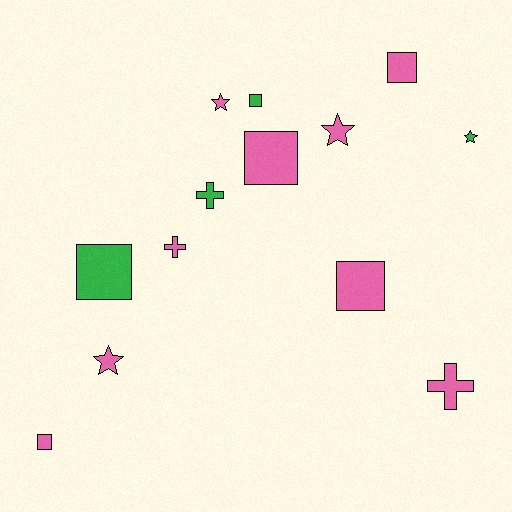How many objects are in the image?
There are 13 objects.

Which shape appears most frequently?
Square, with 6 objects.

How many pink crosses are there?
There are 2 pink crosses.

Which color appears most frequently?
Pink, with 9 objects.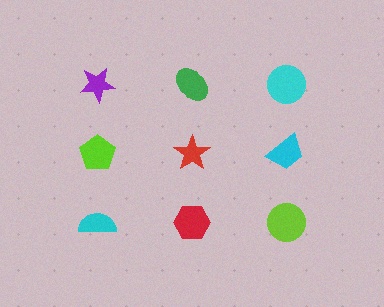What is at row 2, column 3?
A cyan trapezoid.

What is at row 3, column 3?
A lime circle.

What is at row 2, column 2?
A red star.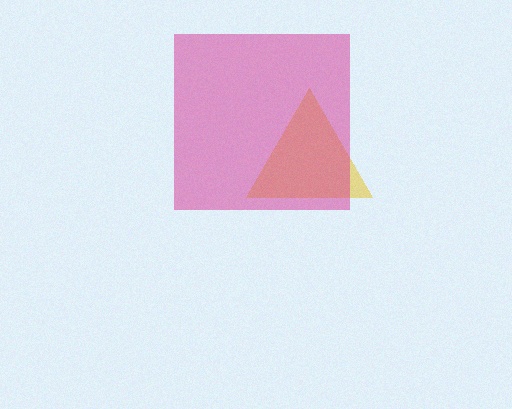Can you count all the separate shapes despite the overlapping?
Yes, there are 2 separate shapes.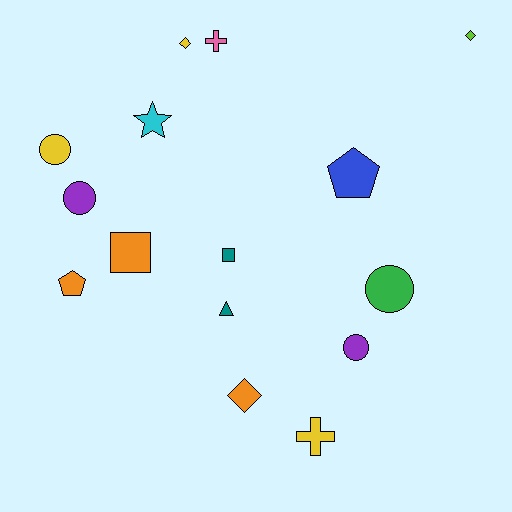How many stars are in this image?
There is 1 star.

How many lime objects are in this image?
There is 1 lime object.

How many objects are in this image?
There are 15 objects.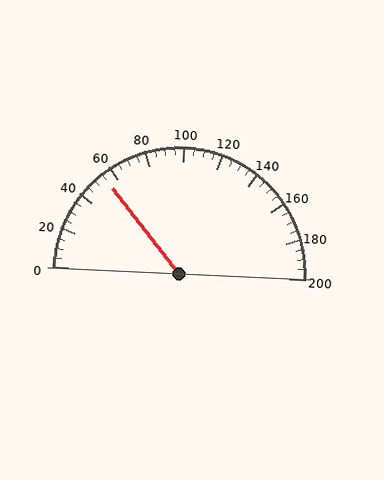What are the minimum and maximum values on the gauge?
The gauge ranges from 0 to 200.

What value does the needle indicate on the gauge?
The needle indicates approximately 55.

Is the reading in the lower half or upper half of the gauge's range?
The reading is in the lower half of the range (0 to 200).